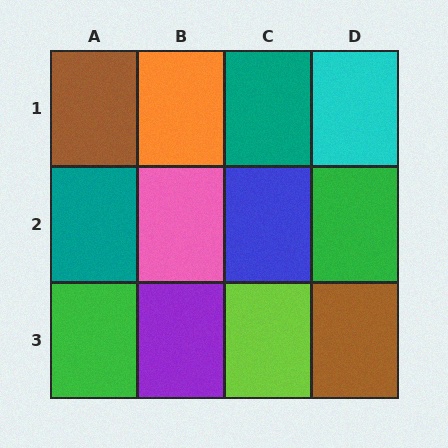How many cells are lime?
1 cell is lime.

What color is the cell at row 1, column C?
Teal.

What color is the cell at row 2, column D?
Green.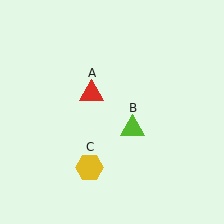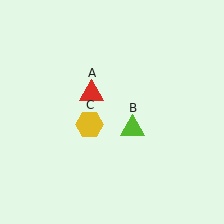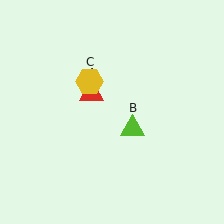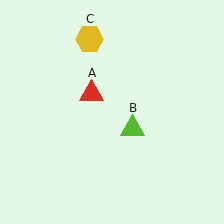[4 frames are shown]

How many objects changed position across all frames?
1 object changed position: yellow hexagon (object C).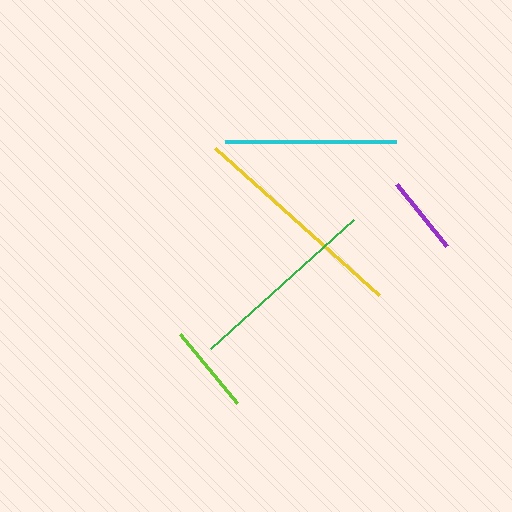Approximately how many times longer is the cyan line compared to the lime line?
The cyan line is approximately 1.9 times the length of the lime line.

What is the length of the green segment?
The green segment is approximately 193 pixels long.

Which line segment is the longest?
The yellow line is the longest at approximately 220 pixels.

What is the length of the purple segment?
The purple segment is approximately 80 pixels long.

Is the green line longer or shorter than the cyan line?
The green line is longer than the cyan line.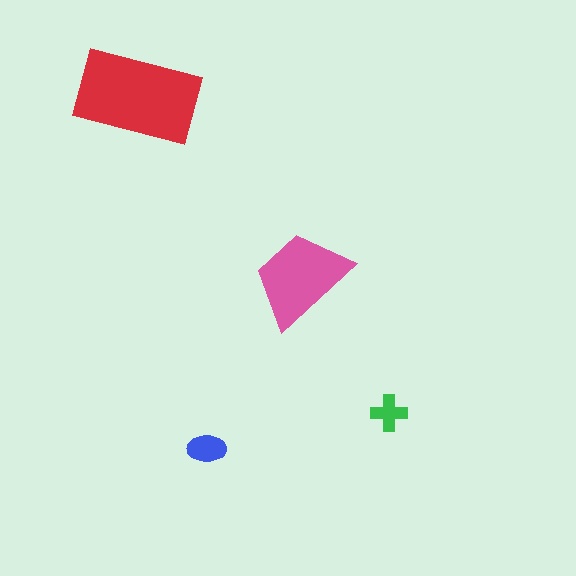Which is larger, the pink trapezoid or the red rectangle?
The red rectangle.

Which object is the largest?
The red rectangle.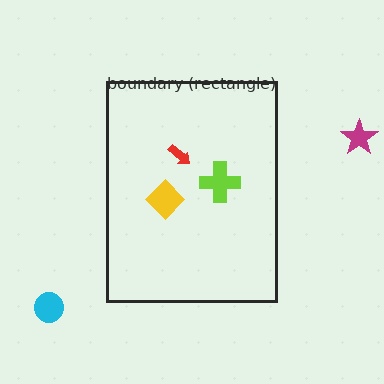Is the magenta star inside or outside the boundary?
Outside.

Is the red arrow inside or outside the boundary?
Inside.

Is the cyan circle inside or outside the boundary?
Outside.